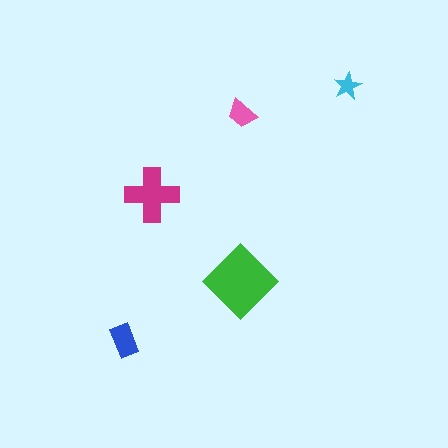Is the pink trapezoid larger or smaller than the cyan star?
Larger.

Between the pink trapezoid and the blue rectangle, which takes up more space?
The blue rectangle.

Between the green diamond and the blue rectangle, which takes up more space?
The green diamond.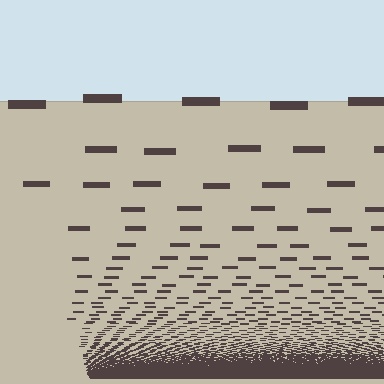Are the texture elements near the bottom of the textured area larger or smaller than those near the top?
Smaller. The gradient is inverted — elements near the bottom are smaller and denser.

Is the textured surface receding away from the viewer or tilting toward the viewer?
The surface appears to tilt toward the viewer. Texture elements get larger and sparser toward the top.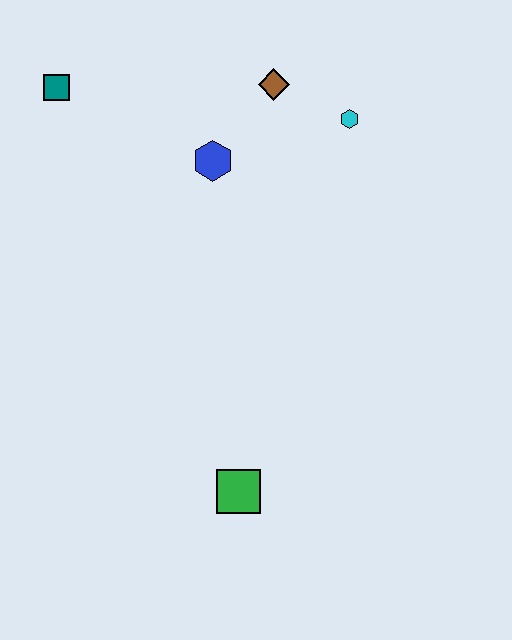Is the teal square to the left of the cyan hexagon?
Yes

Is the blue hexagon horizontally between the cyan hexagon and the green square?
No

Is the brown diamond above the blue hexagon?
Yes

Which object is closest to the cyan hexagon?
The brown diamond is closest to the cyan hexagon.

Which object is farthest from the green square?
The teal square is farthest from the green square.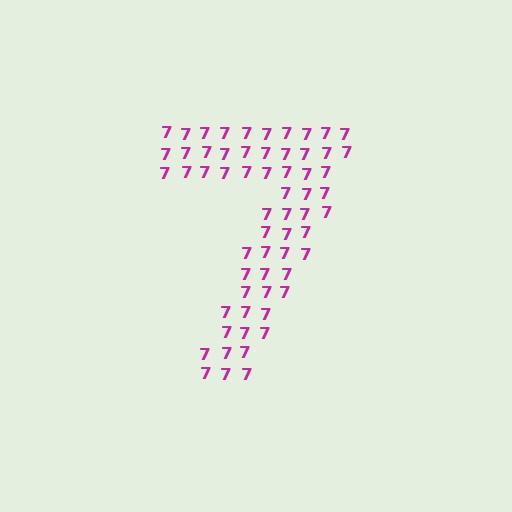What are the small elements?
The small elements are digit 7's.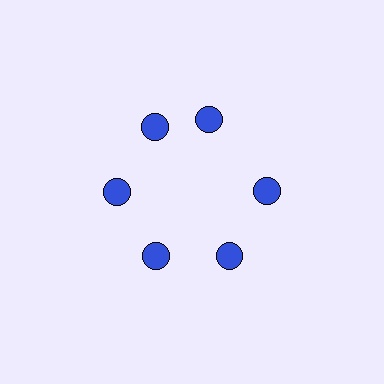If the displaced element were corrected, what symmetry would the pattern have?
It would have 6-fold rotational symmetry — the pattern would map onto itself every 60 degrees.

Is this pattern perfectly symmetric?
No. The 6 blue circles are arranged in a ring, but one element near the 1 o'clock position is rotated out of alignment along the ring, breaking the 6-fold rotational symmetry.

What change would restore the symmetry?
The symmetry would be restored by rotating it back into even spacing with its neighbors so that all 6 circles sit at equal angles and equal distance from the center.